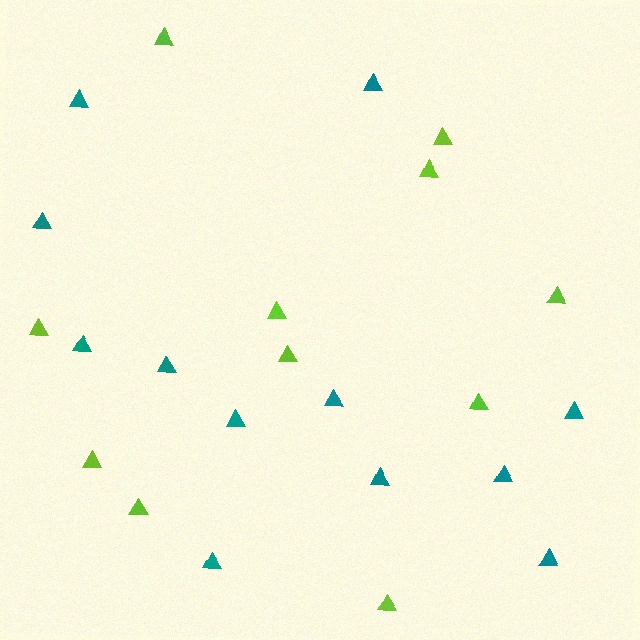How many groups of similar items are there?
There are 2 groups: one group of lime triangles (11) and one group of teal triangles (12).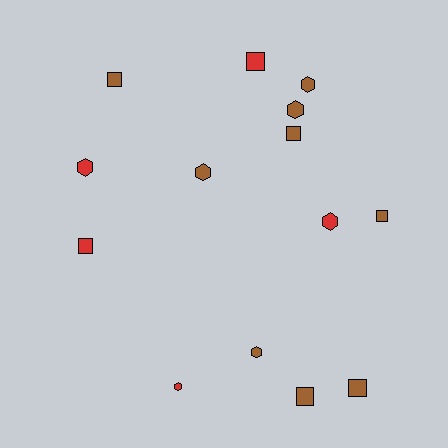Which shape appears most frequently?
Square, with 7 objects.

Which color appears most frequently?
Brown, with 9 objects.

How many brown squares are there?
There are 5 brown squares.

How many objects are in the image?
There are 14 objects.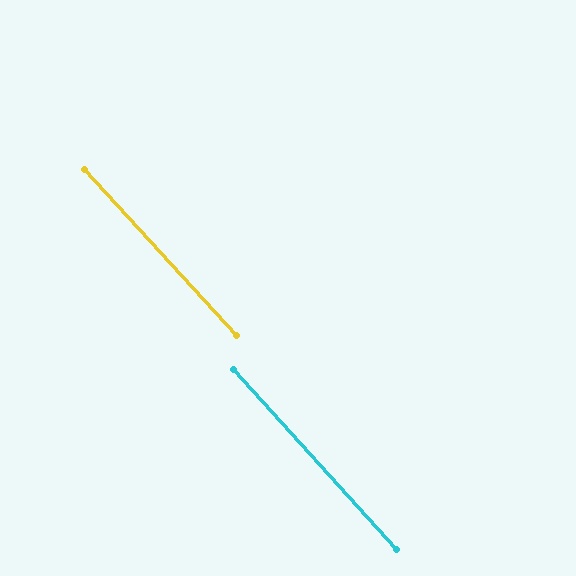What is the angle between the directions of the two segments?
Approximately 1 degree.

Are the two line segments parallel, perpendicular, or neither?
Parallel — their directions differ by only 0.5°.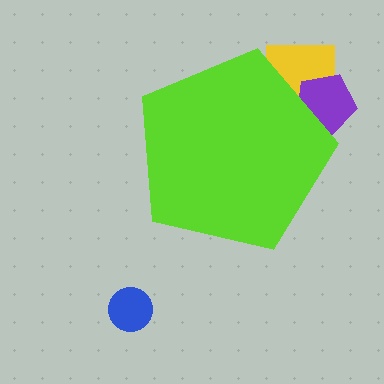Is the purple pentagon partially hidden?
Yes, the purple pentagon is partially hidden behind the lime pentagon.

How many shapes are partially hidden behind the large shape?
2 shapes are partially hidden.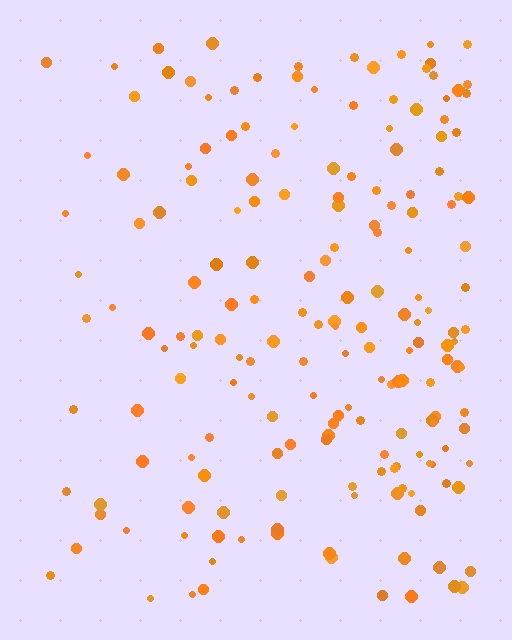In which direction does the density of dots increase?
From left to right, with the right side densest.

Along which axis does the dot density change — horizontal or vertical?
Horizontal.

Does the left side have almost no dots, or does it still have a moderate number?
Still a moderate number, just noticeably fewer than the right.